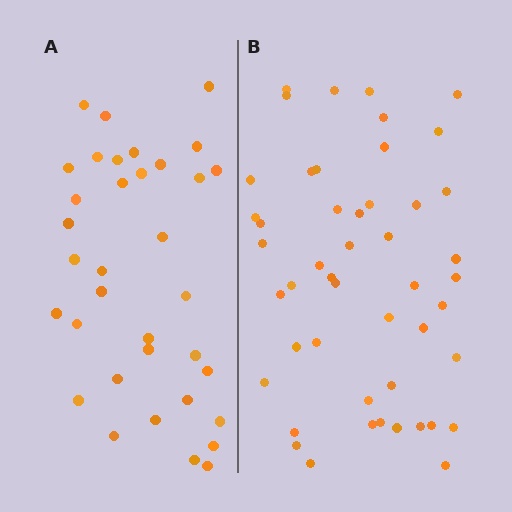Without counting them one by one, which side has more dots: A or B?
Region B (the right region) has more dots.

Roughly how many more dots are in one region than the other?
Region B has approximately 15 more dots than region A.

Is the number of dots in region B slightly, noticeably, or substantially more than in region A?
Region B has noticeably more, but not dramatically so. The ratio is roughly 1.4 to 1.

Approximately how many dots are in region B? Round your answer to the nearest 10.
About 50 dots. (The exact count is 48, which rounds to 50.)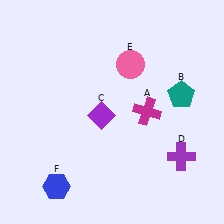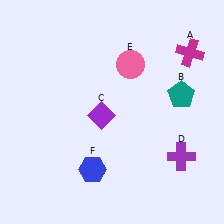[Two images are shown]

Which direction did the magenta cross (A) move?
The magenta cross (A) moved up.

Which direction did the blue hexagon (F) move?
The blue hexagon (F) moved right.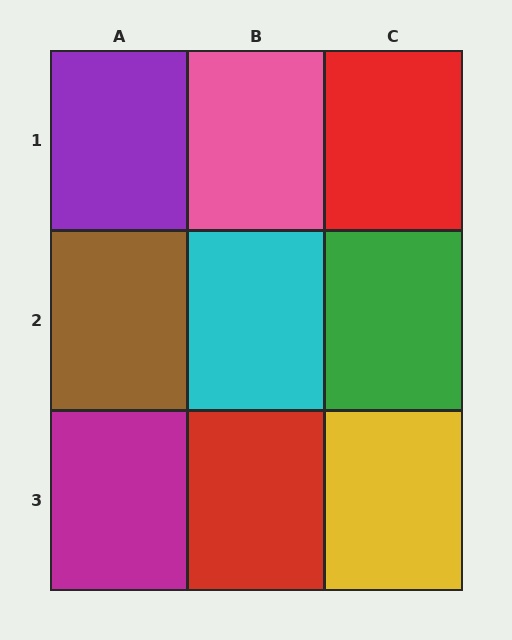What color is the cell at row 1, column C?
Red.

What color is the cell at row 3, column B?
Red.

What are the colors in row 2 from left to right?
Brown, cyan, green.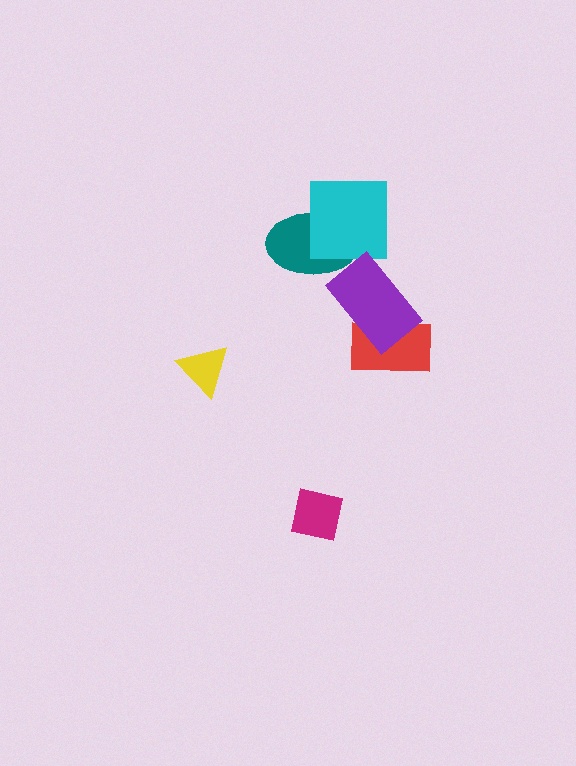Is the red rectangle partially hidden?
Yes, it is partially covered by another shape.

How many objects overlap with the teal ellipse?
1 object overlaps with the teal ellipse.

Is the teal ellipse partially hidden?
Yes, it is partially covered by another shape.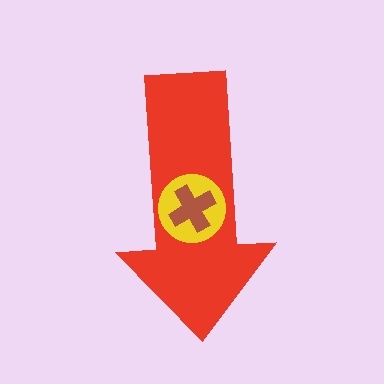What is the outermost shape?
The red arrow.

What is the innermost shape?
The brown cross.